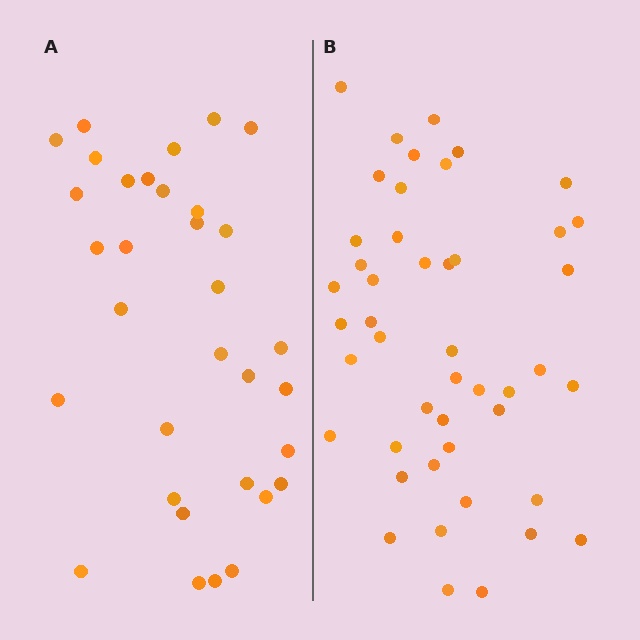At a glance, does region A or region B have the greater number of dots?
Region B (the right region) has more dots.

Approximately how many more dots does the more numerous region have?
Region B has approximately 15 more dots than region A.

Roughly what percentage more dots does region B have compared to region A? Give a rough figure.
About 40% more.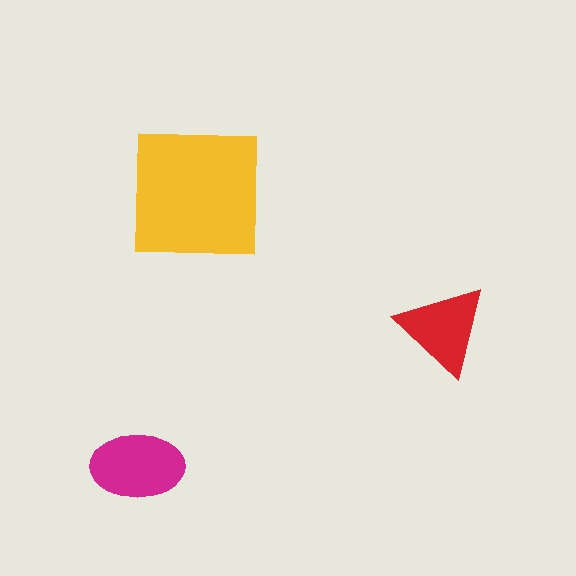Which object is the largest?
The yellow square.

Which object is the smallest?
The red triangle.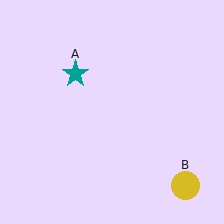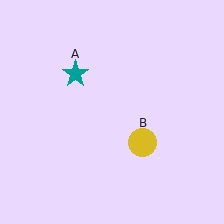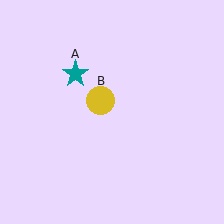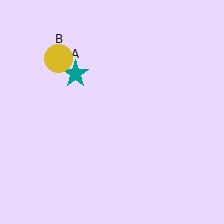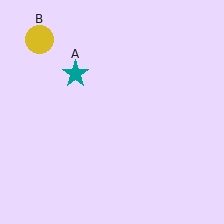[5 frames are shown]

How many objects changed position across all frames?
1 object changed position: yellow circle (object B).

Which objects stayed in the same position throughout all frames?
Teal star (object A) remained stationary.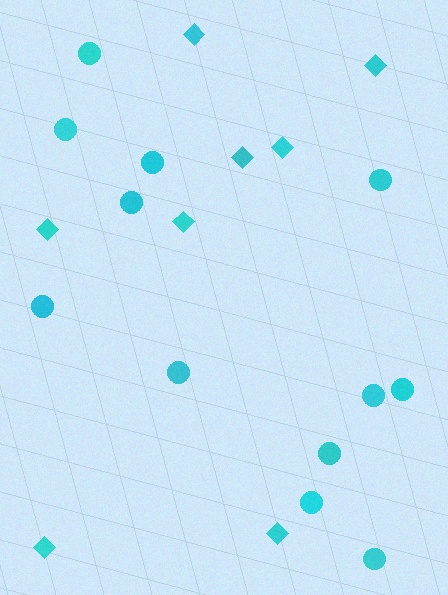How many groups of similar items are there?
There are 2 groups: one group of circles (12) and one group of diamonds (8).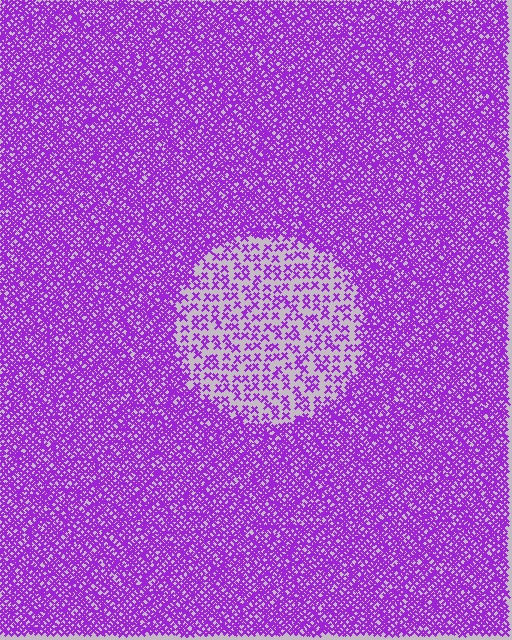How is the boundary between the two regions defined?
The boundary is defined by a change in element density (approximately 2.8x ratio). All elements are the same color, size, and shape.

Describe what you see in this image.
The image contains small purple elements arranged at two different densities. A circle-shaped region is visible where the elements are less densely packed than the surrounding area.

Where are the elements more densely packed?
The elements are more densely packed outside the circle boundary.